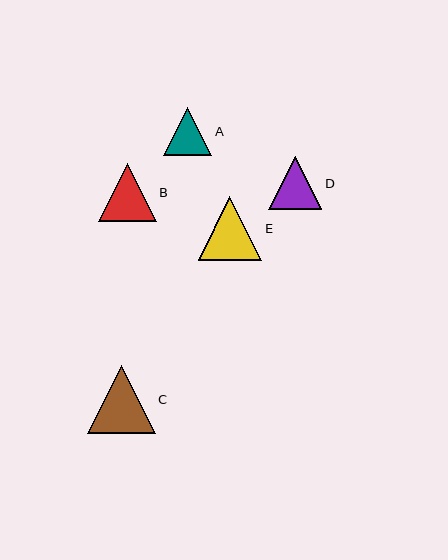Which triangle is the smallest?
Triangle A is the smallest with a size of approximately 48 pixels.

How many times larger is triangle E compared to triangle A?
Triangle E is approximately 1.3 times the size of triangle A.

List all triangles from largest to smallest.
From largest to smallest: C, E, B, D, A.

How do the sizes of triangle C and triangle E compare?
Triangle C and triangle E are approximately the same size.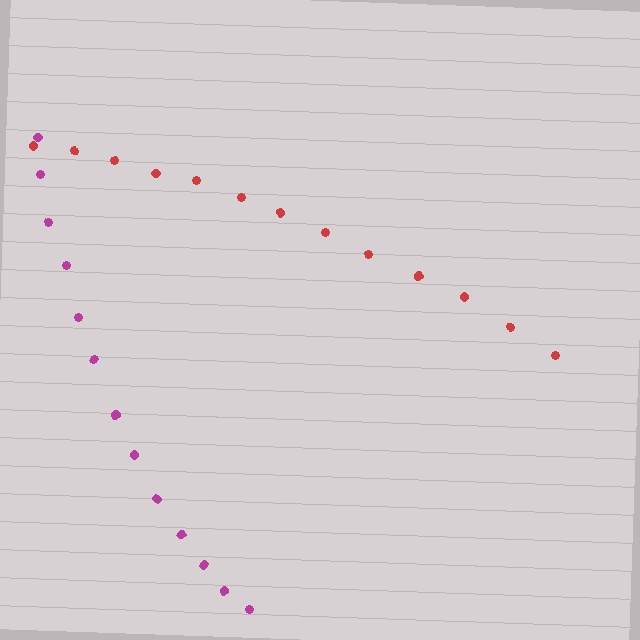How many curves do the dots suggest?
There are 2 distinct paths.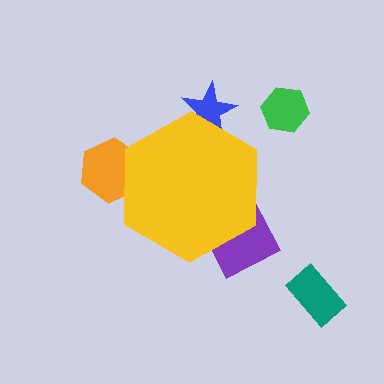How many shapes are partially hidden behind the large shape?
3 shapes are partially hidden.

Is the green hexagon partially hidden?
No, the green hexagon is fully visible.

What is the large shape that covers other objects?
A yellow hexagon.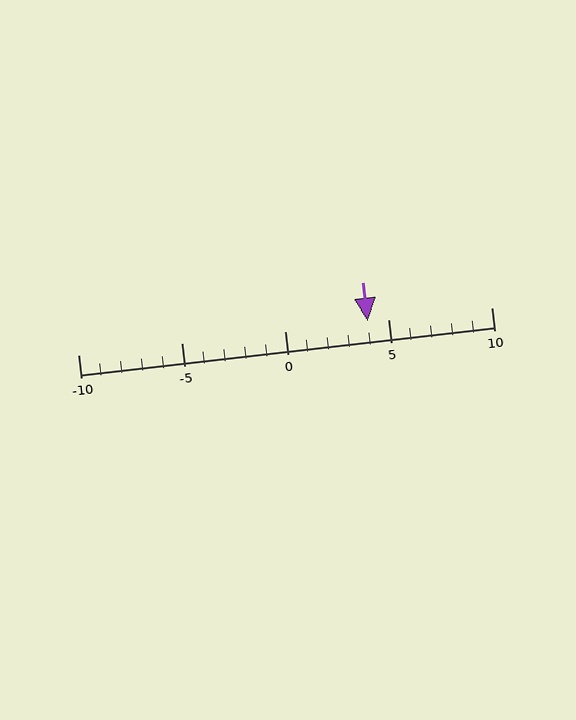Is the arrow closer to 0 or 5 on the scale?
The arrow is closer to 5.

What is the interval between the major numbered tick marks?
The major tick marks are spaced 5 units apart.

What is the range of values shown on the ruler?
The ruler shows values from -10 to 10.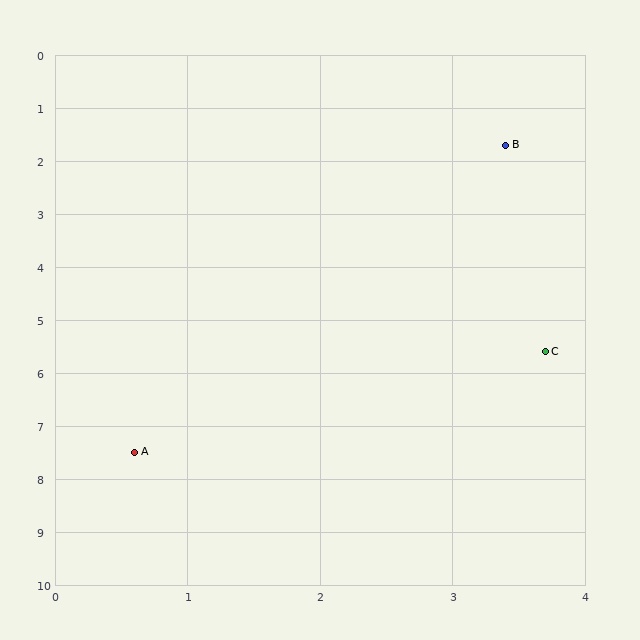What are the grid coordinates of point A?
Point A is at approximately (0.6, 7.5).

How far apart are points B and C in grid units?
Points B and C are about 3.9 grid units apart.